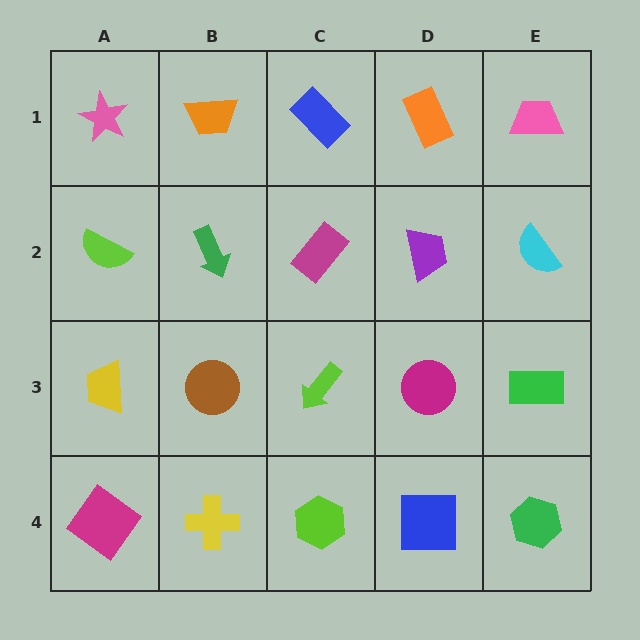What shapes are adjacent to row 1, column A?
A lime semicircle (row 2, column A), an orange trapezoid (row 1, column B).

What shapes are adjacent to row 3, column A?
A lime semicircle (row 2, column A), a magenta diamond (row 4, column A), a brown circle (row 3, column B).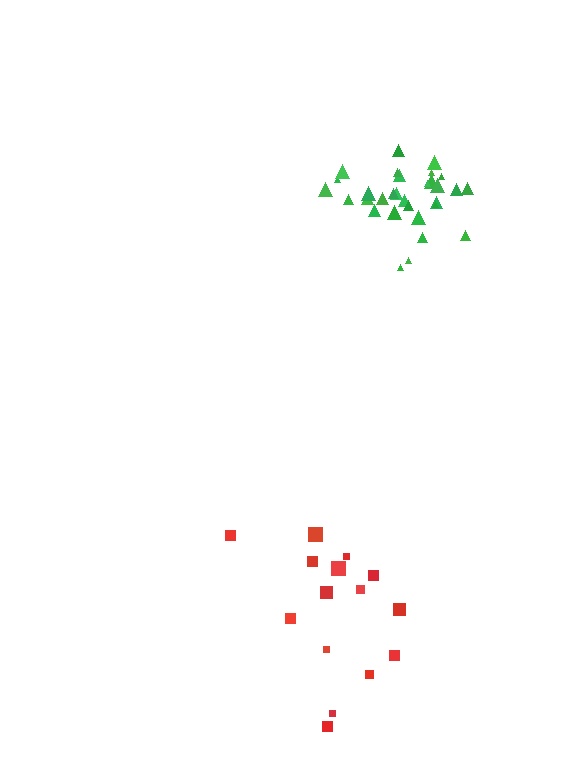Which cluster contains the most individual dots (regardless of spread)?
Green (32).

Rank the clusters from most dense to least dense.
green, red.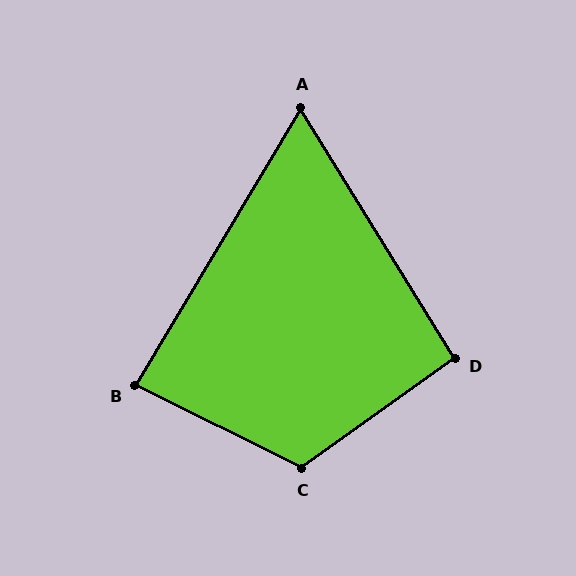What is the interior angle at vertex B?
Approximately 86 degrees (approximately right).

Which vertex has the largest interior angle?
C, at approximately 118 degrees.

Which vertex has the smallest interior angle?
A, at approximately 62 degrees.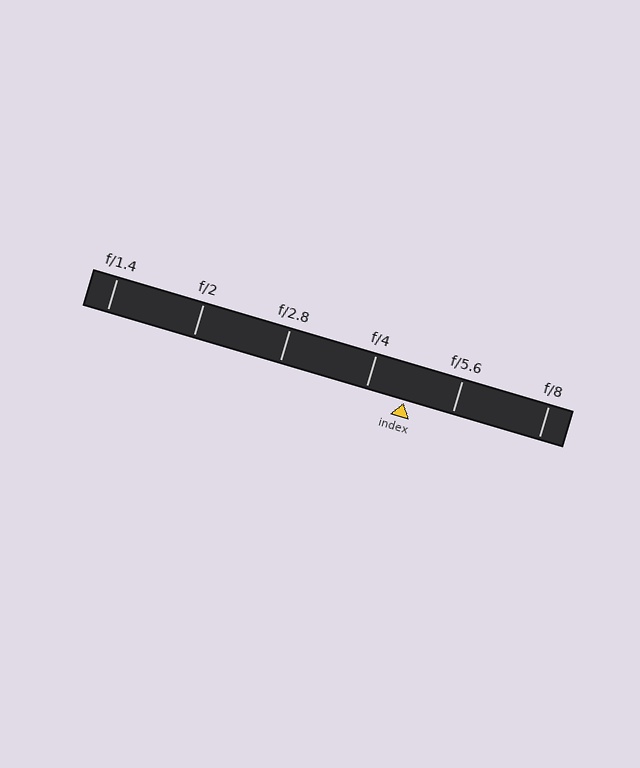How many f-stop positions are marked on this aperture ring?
There are 6 f-stop positions marked.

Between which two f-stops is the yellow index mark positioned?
The index mark is between f/4 and f/5.6.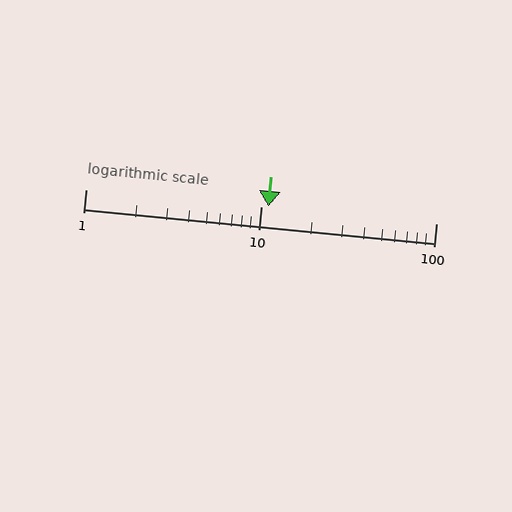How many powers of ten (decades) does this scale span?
The scale spans 2 decades, from 1 to 100.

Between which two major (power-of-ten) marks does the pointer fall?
The pointer is between 10 and 100.